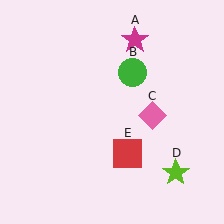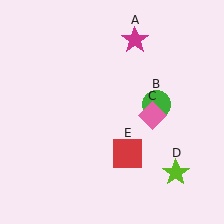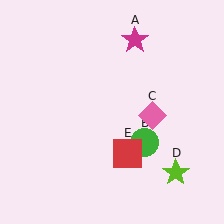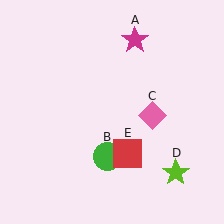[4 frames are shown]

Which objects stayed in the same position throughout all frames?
Magenta star (object A) and pink diamond (object C) and lime star (object D) and red square (object E) remained stationary.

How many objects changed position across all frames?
1 object changed position: green circle (object B).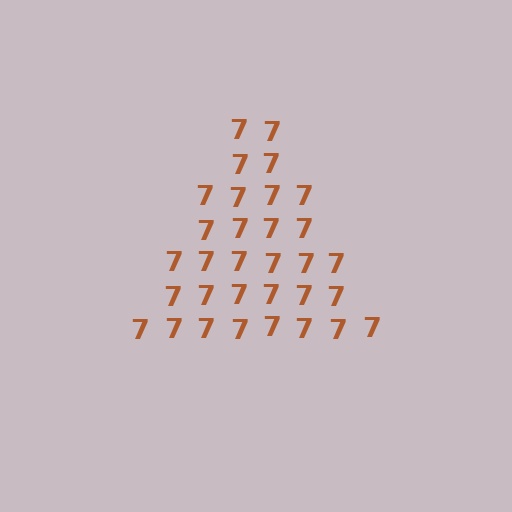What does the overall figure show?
The overall figure shows a triangle.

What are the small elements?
The small elements are digit 7's.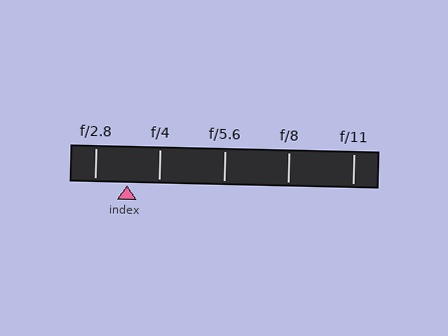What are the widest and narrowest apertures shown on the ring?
The widest aperture shown is f/2.8 and the narrowest is f/11.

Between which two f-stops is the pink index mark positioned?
The index mark is between f/2.8 and f/4.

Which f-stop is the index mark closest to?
The index mark is closest to f/4.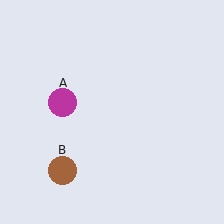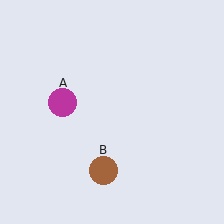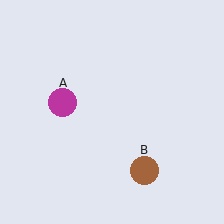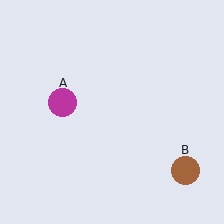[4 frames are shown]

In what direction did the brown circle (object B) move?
The brown circle (object B) moved right.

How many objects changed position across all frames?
1 object changed position: brown circle (object B).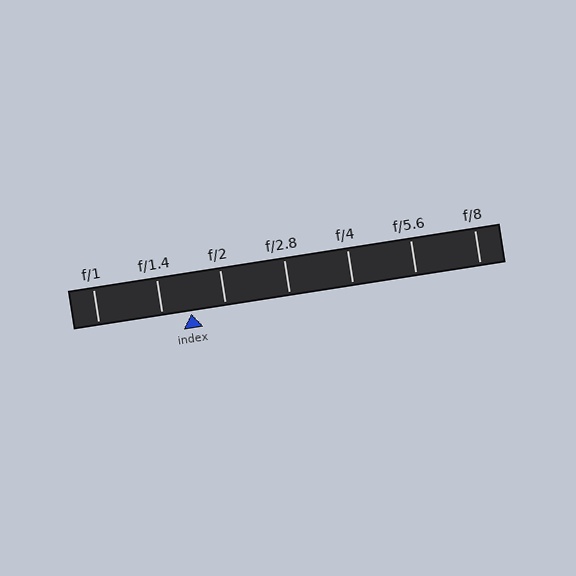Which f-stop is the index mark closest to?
The index mark is closest to f/1.4.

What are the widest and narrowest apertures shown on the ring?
The widest aperture shown is f/1 and the narrowest is f/8.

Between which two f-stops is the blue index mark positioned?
The index mark is between f/1.4 and f/2.